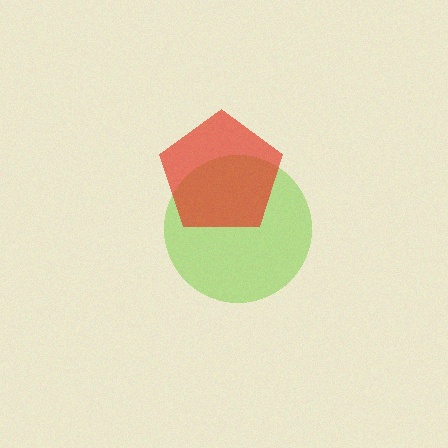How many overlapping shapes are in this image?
There are 2 overlapping shapes in the image.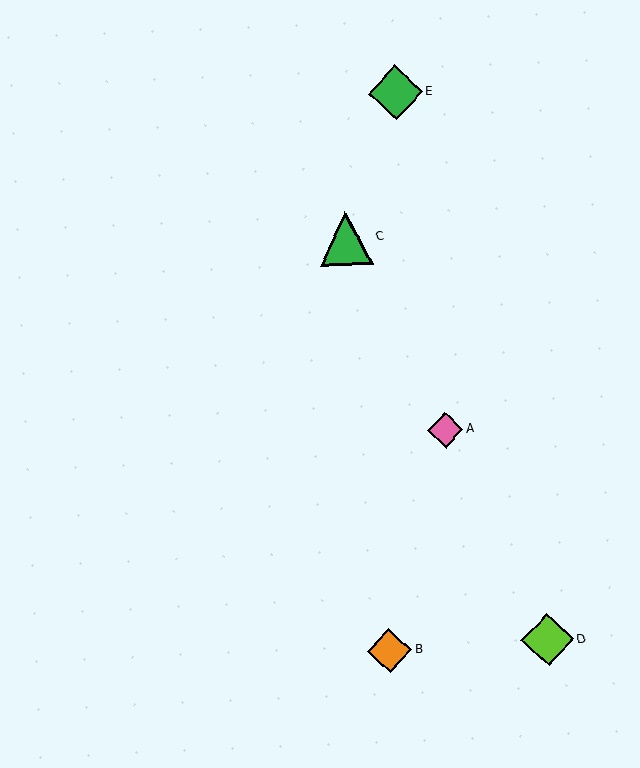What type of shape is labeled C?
Shape C is a green triangle.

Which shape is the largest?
The green diamond (labeled E) is the largest.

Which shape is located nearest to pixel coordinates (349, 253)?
The green triangle (labeled C) at (346, 238) is nearest to that location.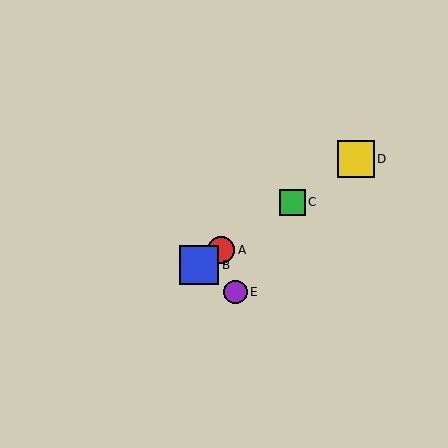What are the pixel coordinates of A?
Object A is at (221, 250).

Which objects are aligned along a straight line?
Objects A, B, C, D are aligned along a straight line.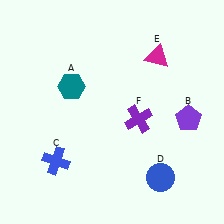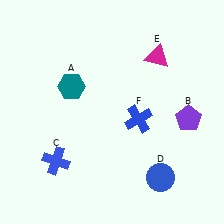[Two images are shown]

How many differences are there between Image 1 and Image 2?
There is 1 difference between the two images.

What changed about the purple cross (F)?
In Image 1, F is purple. In Image 2, it changed to blue.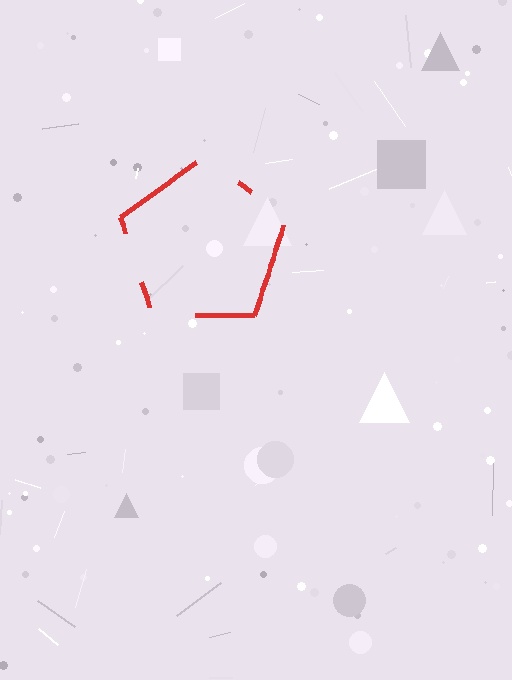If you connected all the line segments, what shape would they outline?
They would outline a pentagon.